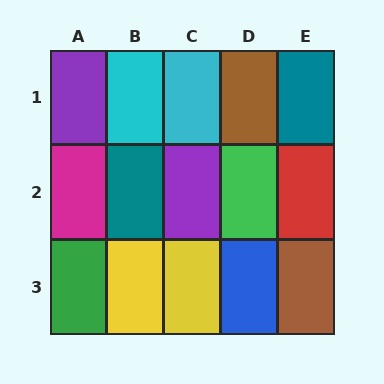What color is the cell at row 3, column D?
Blue.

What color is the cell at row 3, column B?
Yellow.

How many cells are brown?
2 cells are brown.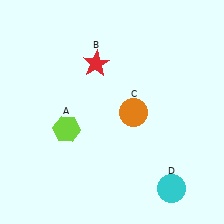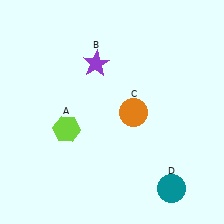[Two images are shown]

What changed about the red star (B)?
In Image 1, B is red. In Image 2, it changed to purple.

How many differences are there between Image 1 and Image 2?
There are 2 differences between the two images.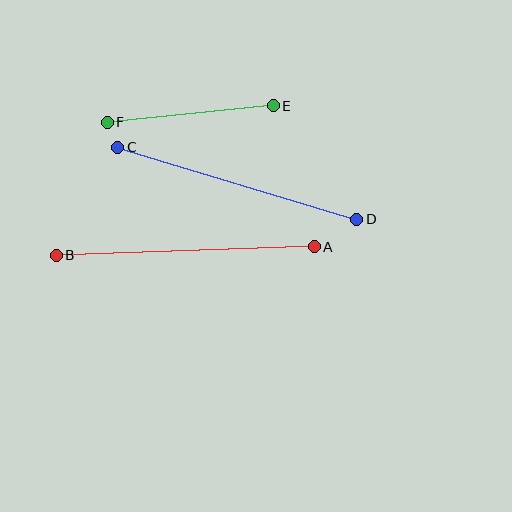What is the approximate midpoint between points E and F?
The midpoint is at approximately (190, 114) pixels.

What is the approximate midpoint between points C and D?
The midpoint is at approximately (237, 183) pixels.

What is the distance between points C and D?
The distance is approximately 250 pixels.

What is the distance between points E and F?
The distance is approximately 167 pixels.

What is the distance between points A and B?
The distance is approximately 258 pixels.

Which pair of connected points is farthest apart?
Points A and B are farthest apart.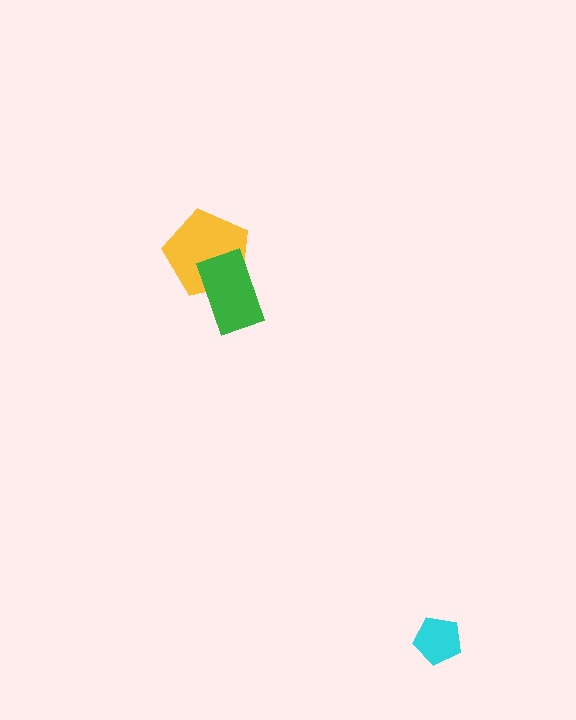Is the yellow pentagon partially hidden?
Yes, it is partially covered by another shape.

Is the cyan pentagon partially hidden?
No, no other shape covers it.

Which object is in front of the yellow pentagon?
The green rectangle is in front of the yellow pentagon.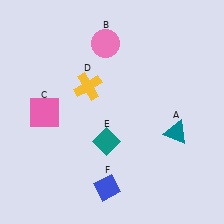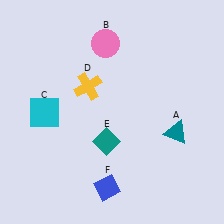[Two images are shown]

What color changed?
The square (C) changed from pink in Image 1 to cyan in Image 2.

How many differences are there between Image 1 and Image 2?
There is 1 difference between the two images.